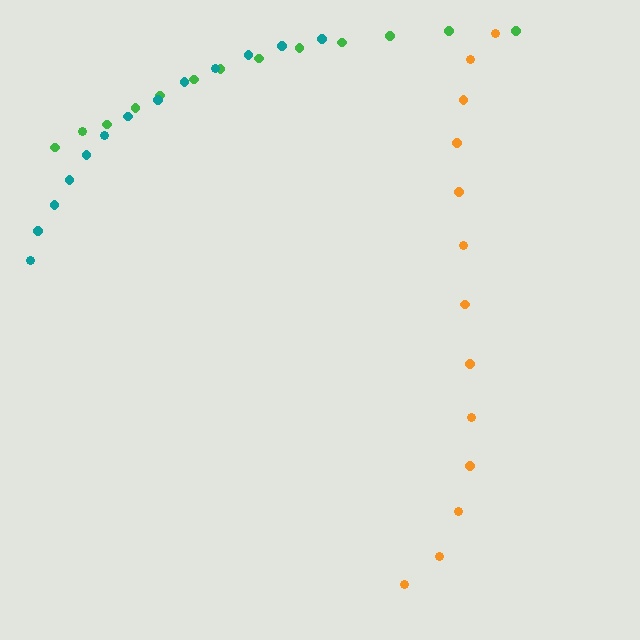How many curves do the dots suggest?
There are 3 distinct paths.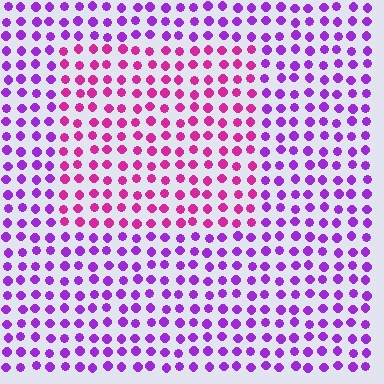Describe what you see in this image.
The image is filled with small purple elements in a uniform arrangement. A rectangle-shaped region is visible where the elements are tinted to a slightly different hue, forming a subtle color boundary.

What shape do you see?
I see a rectangle.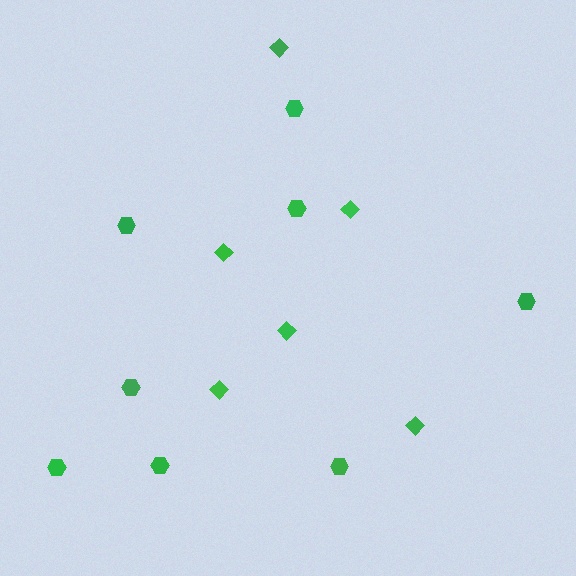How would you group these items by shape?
There are 2 groups: one group of hexagons (8) and one group of diamonds (6).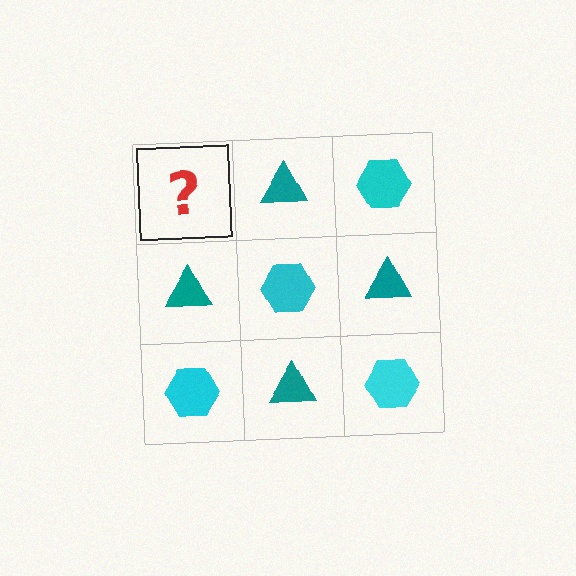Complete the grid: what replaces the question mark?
The question mark should be replaced with a cyan hexagon.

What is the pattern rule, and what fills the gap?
The rule is that it alternates cyan hexagon and teal triangle in a checkerboard pattern. The gap should be filled with a cyan hexagon.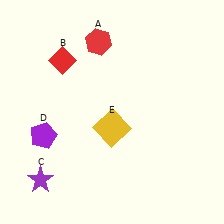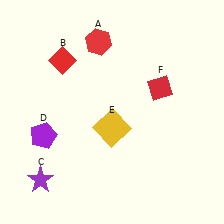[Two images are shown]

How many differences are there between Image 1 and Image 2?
There is 1 difference between the two images.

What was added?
A red diamond (F) was added in Image 2.